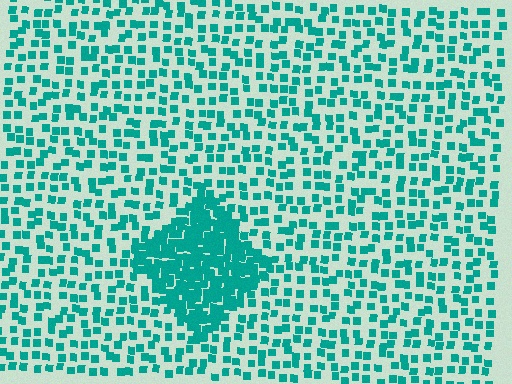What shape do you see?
I see a diamond.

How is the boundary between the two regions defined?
The boundary is defined by a change in element density (approximately 2.8x ratio). All elements are the same color, size, and shape.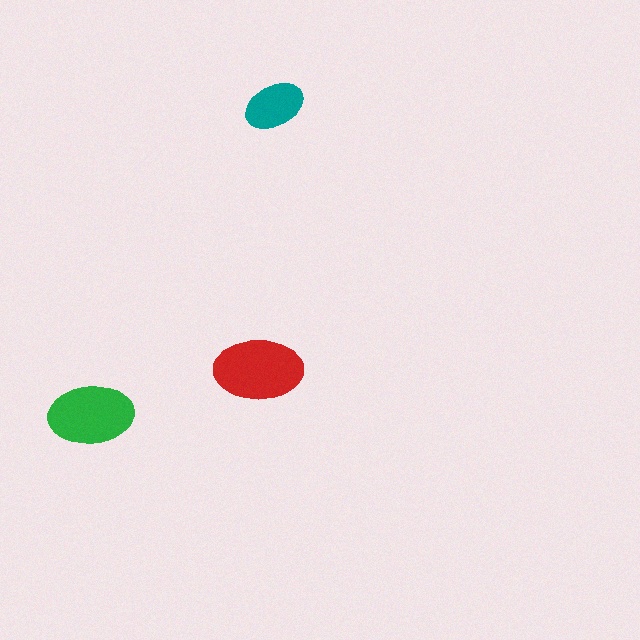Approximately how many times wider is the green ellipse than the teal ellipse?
About 1.5 times wider.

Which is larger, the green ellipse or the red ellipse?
The red one.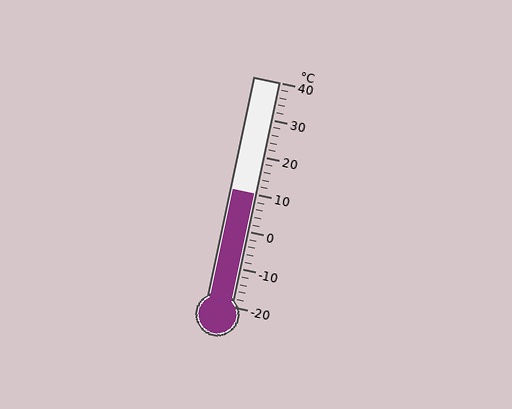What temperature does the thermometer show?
The thermometer shows approximately 10°C.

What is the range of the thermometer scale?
The thermometer scale ranges from -20°C to 40°C.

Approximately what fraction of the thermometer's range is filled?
The thermometer is filled to approximately 50% of its range.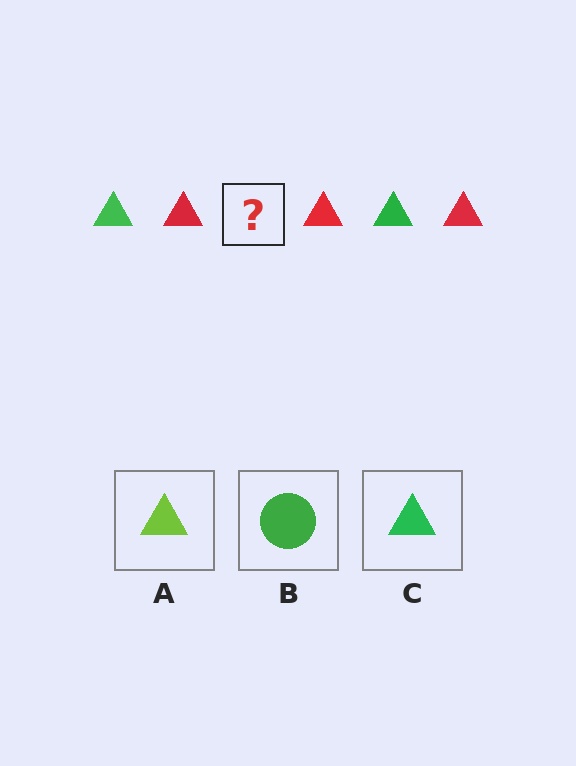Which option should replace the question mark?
Option C.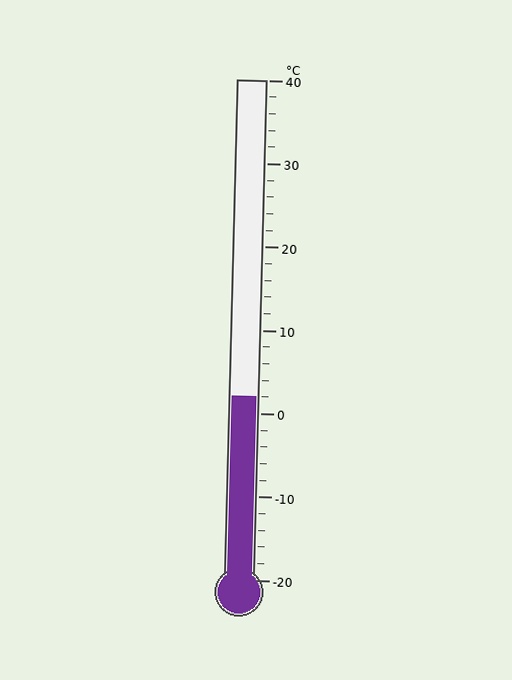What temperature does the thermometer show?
The thermometer shows approximately 2°C.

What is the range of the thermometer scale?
The thermometer scale ranges from -20°C to 40°C.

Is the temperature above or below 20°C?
The temperature is below 20°C.